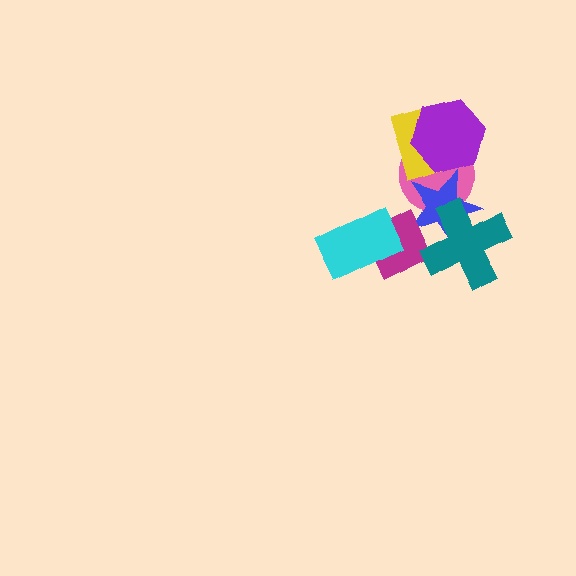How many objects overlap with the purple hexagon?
2 objects overlap with the purple hexagon.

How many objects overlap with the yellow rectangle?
2 objects overlap with the yellow rectangle.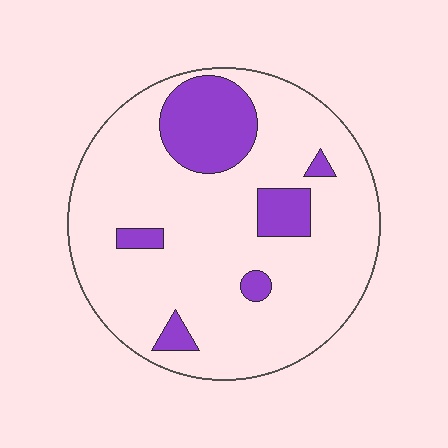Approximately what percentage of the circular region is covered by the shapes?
Approximately 20%.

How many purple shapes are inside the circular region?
6.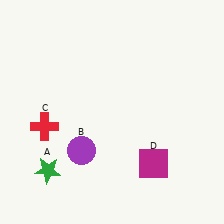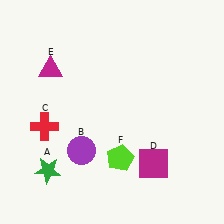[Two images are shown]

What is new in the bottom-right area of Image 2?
A lime pentagon (F) was added in the bottom-right area of Image 2.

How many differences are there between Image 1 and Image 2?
There are 2 differences between the two images.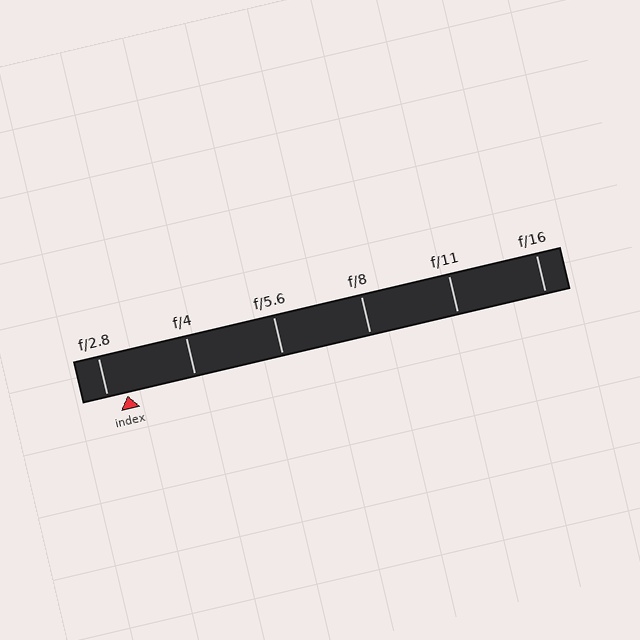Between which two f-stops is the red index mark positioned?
The index mark is between f/2.8 and f/4.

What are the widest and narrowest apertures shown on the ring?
The widest aperture shown is f/2.8 and the narrowest is f/16.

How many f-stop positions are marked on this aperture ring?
There are 6 f-stop positions marked.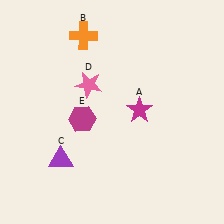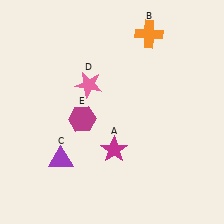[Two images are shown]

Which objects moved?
The objects that moved are: the magenta star (A), the orange cross (B).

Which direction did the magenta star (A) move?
The magenta star (A) moved down.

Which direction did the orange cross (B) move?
The orange cross (B) moved right.